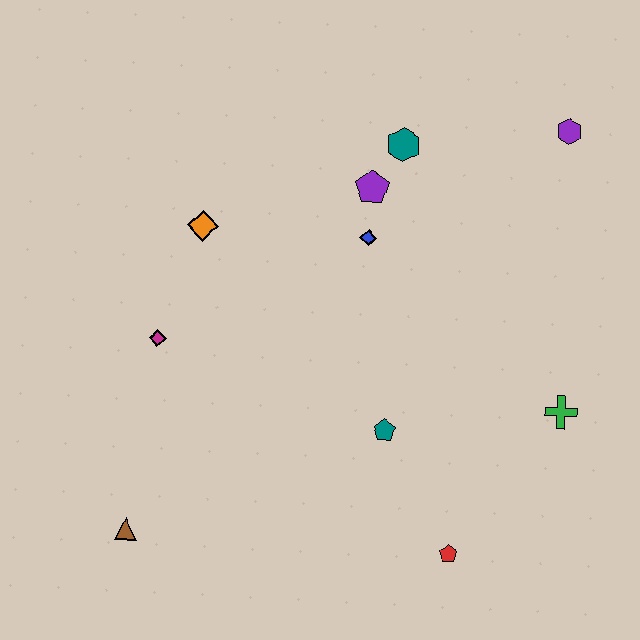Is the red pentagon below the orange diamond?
Yes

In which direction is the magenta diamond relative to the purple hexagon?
The magenta diamond is to the left of the purple hexagon.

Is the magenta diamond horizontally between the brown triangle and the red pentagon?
Yes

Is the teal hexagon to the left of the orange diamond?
No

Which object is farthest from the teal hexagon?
The brown triangle is farthest from the teal hexagon.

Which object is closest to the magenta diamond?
The orange diamond is closest to the magenta diamond.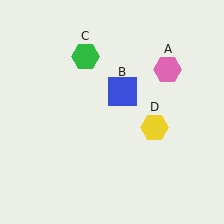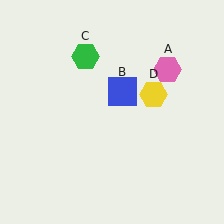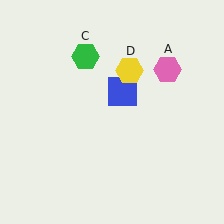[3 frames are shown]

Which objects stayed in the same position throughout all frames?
Pink hexagon (object A) and blue square (object B) and green hexagon (object C) remained stationary.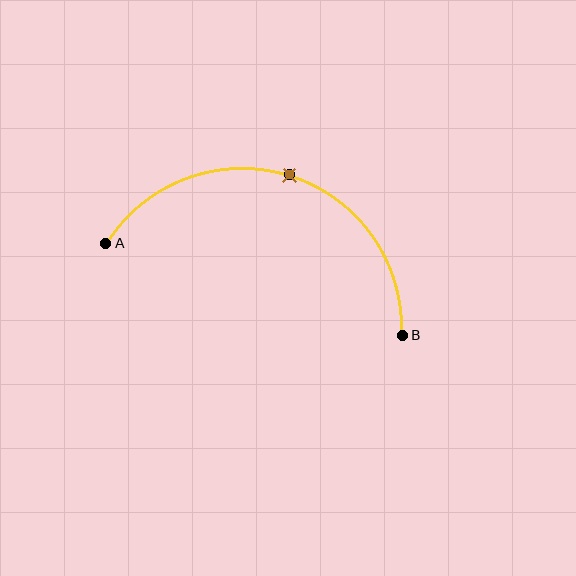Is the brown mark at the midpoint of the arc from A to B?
Yes. The brown mark lies on the arc at equal arc-length from both A and B — it is the arc midpoint.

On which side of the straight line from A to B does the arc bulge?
The arc bulges above the straight line connecting A and B.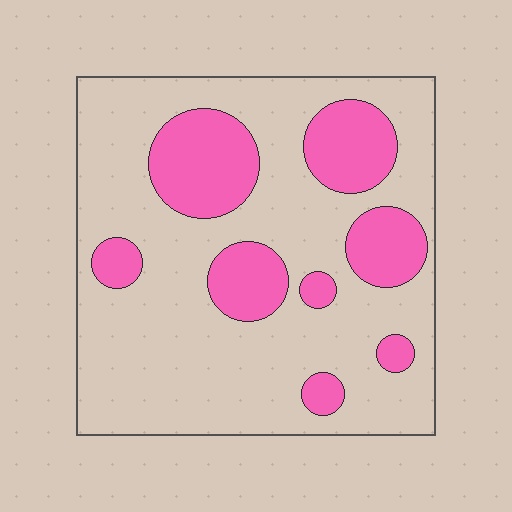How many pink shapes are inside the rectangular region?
8.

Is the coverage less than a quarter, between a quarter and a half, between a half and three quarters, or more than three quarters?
Between a quarter and a half.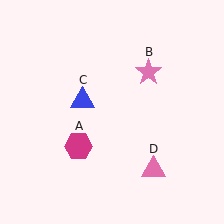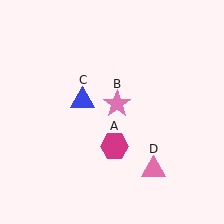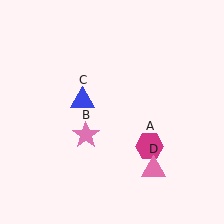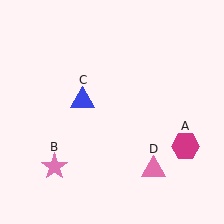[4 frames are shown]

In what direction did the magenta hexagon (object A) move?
The magenta hexagon (object A) moved right.